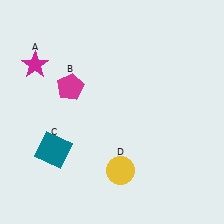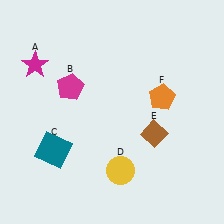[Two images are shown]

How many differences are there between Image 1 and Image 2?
There are 2 differences between the two images.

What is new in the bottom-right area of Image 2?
A brown diamond (E) was added in the bottom-right area of Image 2.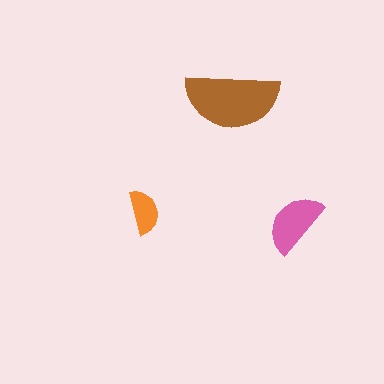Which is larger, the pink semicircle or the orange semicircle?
The pink one.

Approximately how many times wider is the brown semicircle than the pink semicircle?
About 1.5 times wider.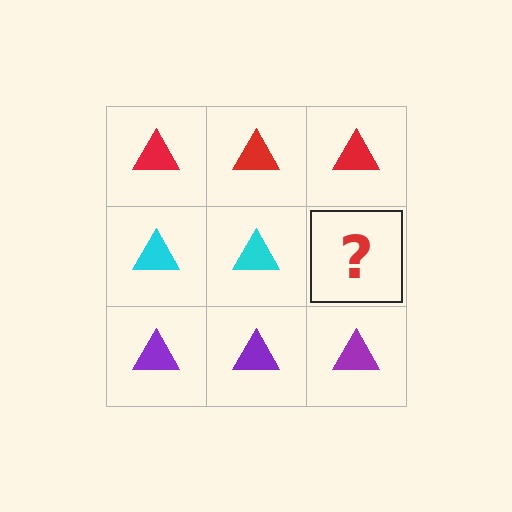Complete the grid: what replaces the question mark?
The question mark should be replaced with a cyan triangle.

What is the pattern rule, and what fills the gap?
The rule is that each row has a consistent color. The gap should be filled with a cyan triangle.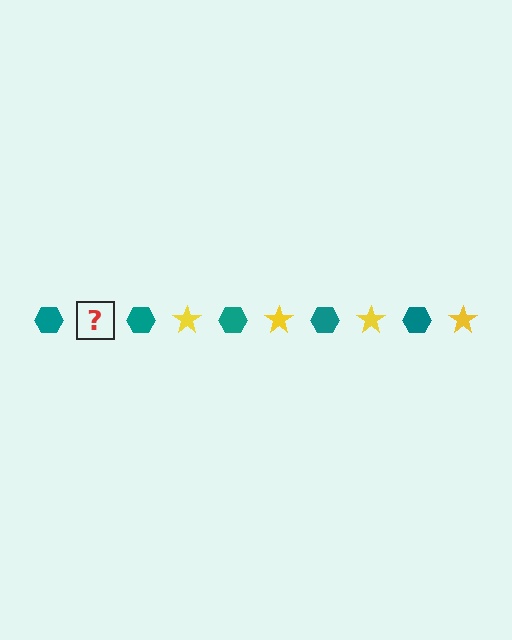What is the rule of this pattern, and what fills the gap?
The rule is that the pattern alternates between teal hexagon and yellow star. The gap should be filled with a yellow star.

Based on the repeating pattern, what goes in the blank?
The blank should be a yellow star.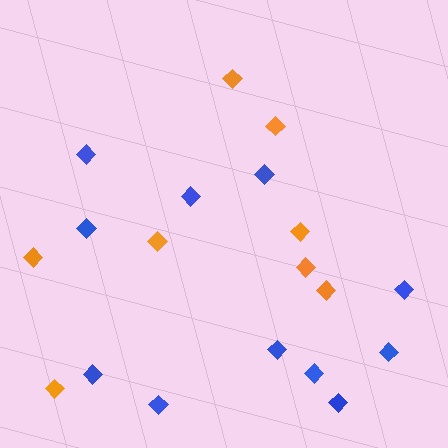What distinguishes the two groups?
There are 2 groups: one group of orange diamonds (8) and one group of blue diamonds (11).